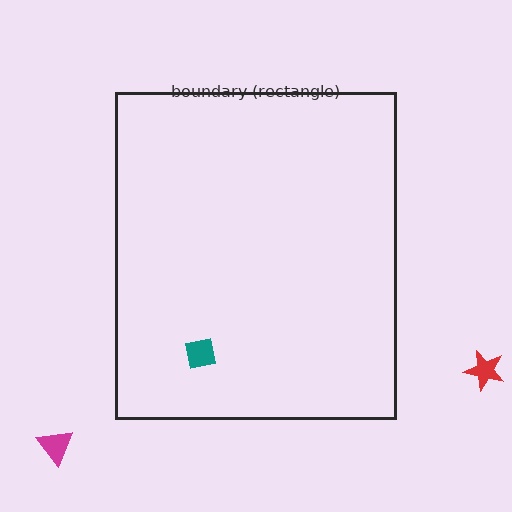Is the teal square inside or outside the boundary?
Inside.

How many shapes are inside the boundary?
1 inside, 2 outside.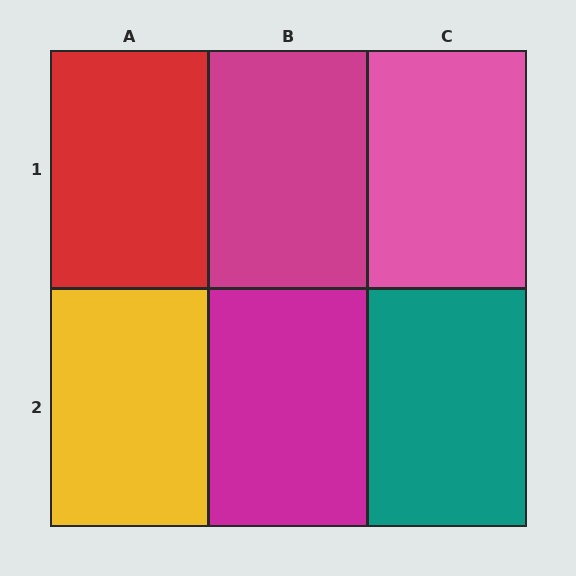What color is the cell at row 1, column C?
Pink.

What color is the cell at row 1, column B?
Magenta.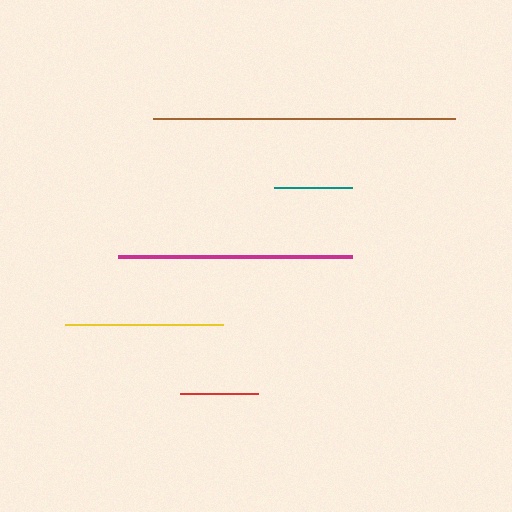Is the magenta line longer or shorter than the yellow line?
The magenta line is longer than the yellow line.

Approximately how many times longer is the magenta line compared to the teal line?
The magenta line is approximately 3.0 times the length of the teal line.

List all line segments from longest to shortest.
From longest to shortest: brown, magenta, yellow, teal, red.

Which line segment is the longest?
The brown line is the longest at approximately 302 pixels.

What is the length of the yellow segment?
The yellow segment is approximately 159 pixels long.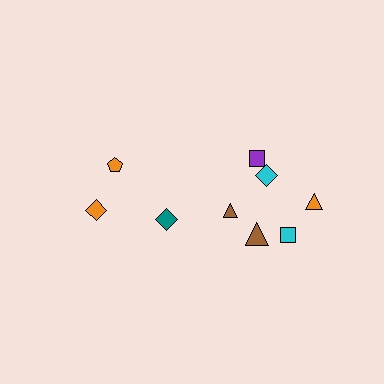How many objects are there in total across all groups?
There are 9 objects.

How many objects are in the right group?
There are 6 objects.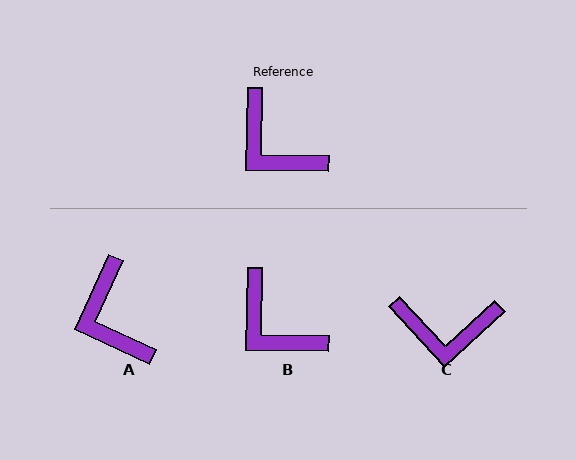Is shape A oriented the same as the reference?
No, it is off by about 24 degrees.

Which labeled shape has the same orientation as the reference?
B.